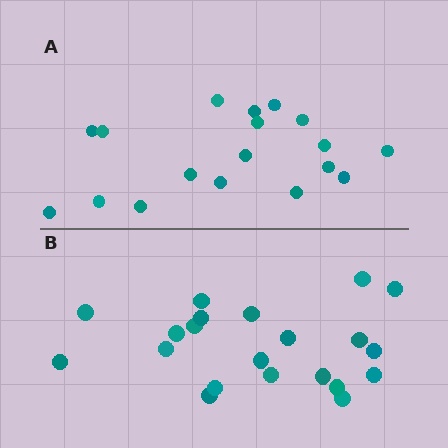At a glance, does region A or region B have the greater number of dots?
Region B (the bottom region) has more dots.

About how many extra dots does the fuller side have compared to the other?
Region B has just a few more — roughly 2 or 3 more dots than region A.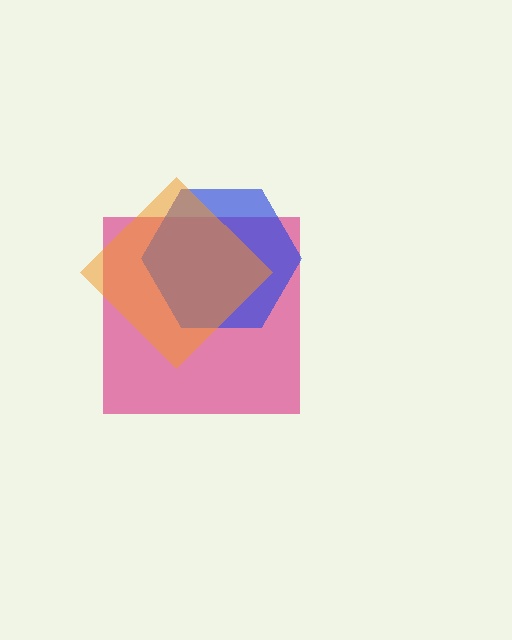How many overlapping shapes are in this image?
There are 3 overlapping shapes in the image.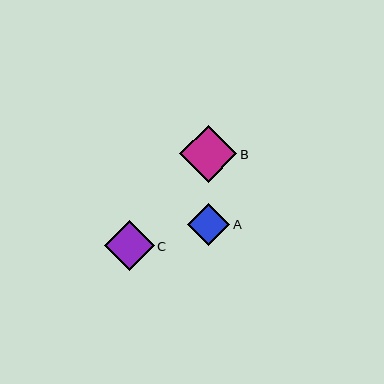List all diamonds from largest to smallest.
From largest to smallest: B, C, A.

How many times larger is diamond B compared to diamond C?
Diamond B is approximately 1.1 times the size of diamond C.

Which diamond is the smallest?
Diamond A is the smallest with a size of approximately 42 pixels.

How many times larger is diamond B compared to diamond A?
Diamond B is approximately 1.4 times the size of diamond A.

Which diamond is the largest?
Diamond B is the largest with a size of approximately 57 pixels.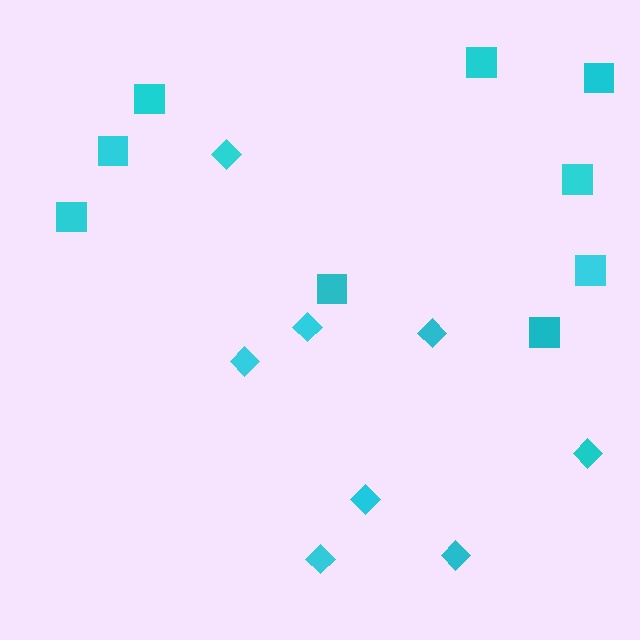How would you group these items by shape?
There are 2 groups: one group of diamonds (8) and one group of squares (9).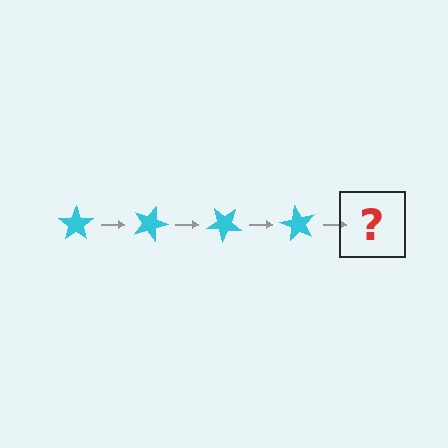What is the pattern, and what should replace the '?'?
The pattern is that the star rotates 20 degrees each step. The '?' should be a cyan star rotated 80 degrees.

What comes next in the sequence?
The next element should be a cyan star rotated 80 degrees.